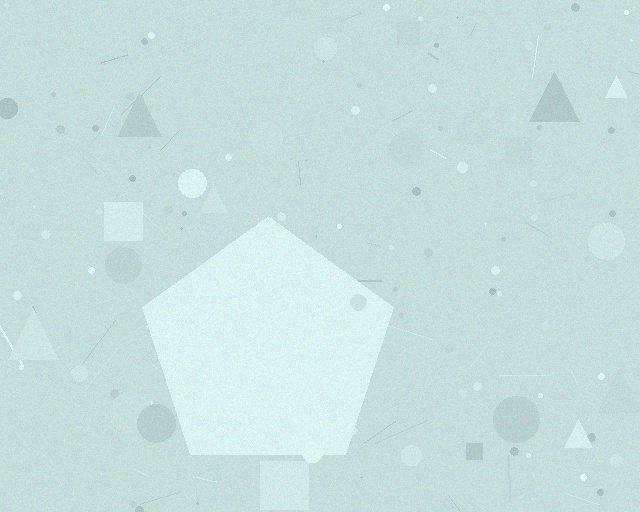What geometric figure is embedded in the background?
A pentagon is embedded in the background.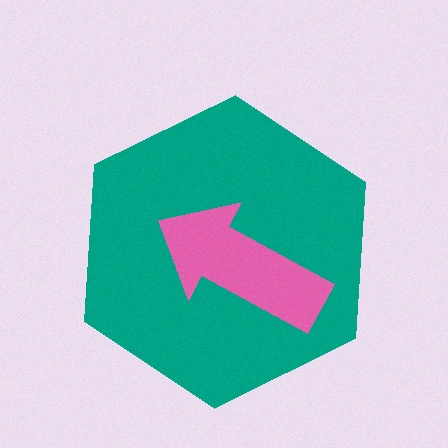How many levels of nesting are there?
2.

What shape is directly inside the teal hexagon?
The pink arrow.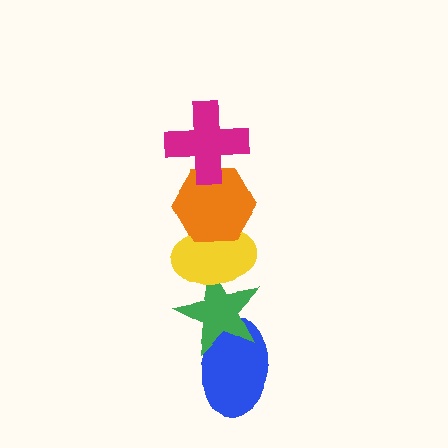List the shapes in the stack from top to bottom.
From top to bottom: the magenta cross, the orange hexagon, the yellow ellipse, the green star, the blue ellipse.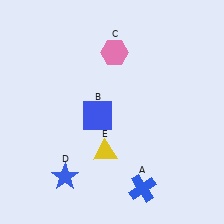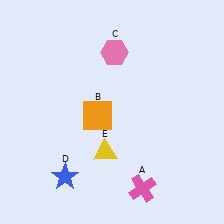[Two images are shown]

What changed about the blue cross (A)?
In Image 1, A is blue. In Image 2, it changed to pink.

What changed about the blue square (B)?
In Image 1, B is blue. In Image 2, it changed to orange.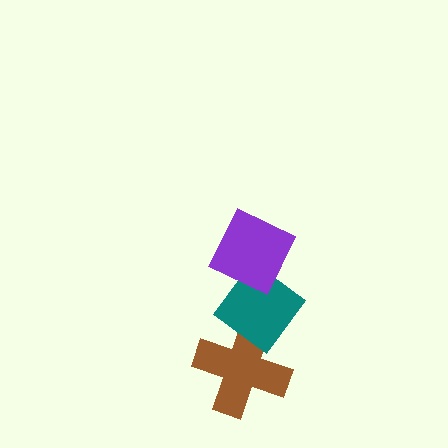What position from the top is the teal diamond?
The teal diamond is 2nd from the top.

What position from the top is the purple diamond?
The purple diamond is 1st from the top.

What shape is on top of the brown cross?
The teal diamond is on top of the brown cross.